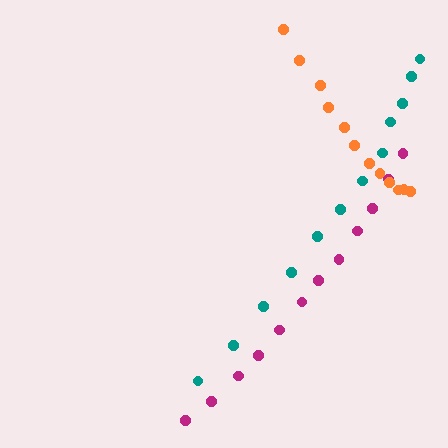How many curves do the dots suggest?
There are 3 distinct paths.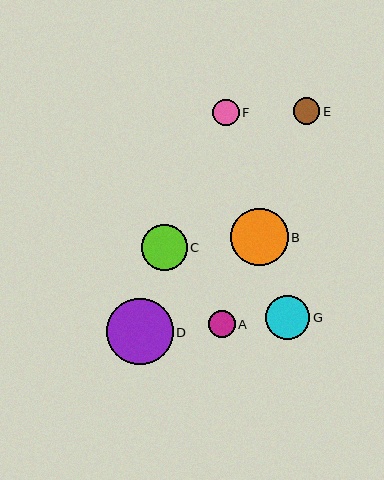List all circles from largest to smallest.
From largest to smallest: D, B, C, G, A, F, E.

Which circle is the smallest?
Circle E is the smallest with a size of approximately 26 pixels.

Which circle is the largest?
Circle D is the largest with a size of approximately 66 pixels.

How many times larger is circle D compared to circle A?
Circle D is approximately 2.5 times the size of circle A.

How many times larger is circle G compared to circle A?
Circle G is approximately 1.6 times the size of circle A.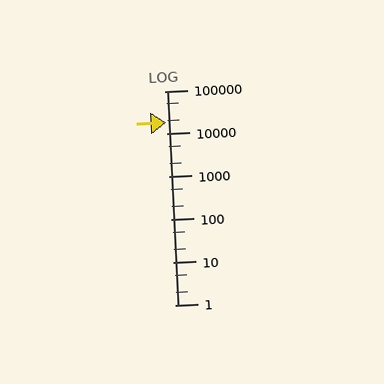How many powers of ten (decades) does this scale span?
The scale spans 5 decades, from 1 to 100000.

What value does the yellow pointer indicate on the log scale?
The pointer indicates approximately 18000.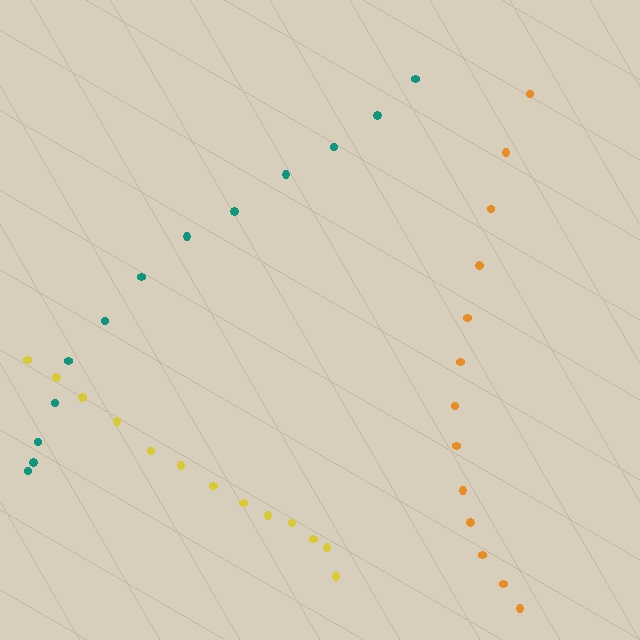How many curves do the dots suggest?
There are 3 distinct paths.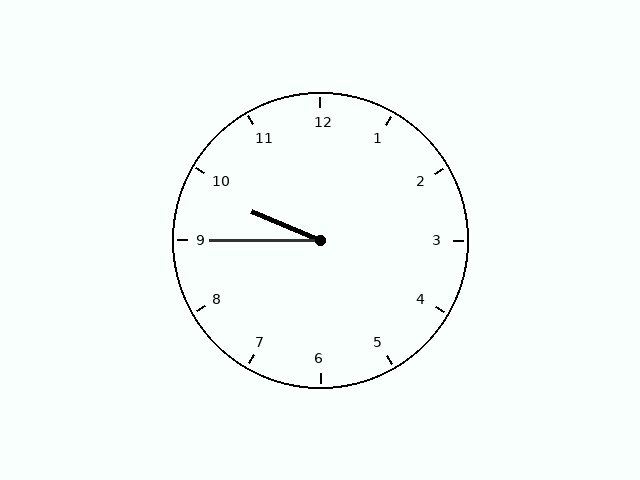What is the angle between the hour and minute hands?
Approximately 22 degrees.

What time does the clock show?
9:45.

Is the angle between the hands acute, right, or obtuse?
It is acute.